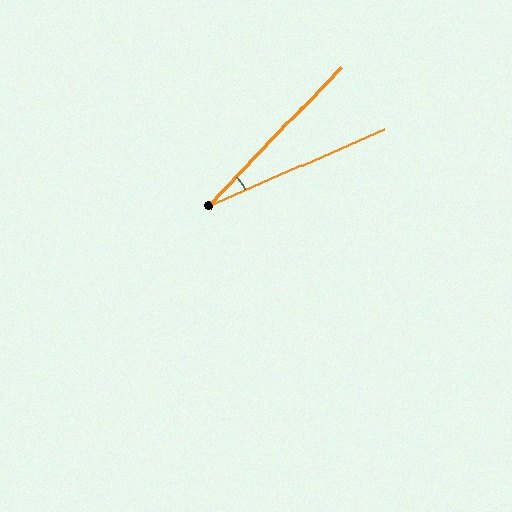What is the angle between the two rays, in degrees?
Approximately 23 degrees.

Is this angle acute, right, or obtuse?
It is acute.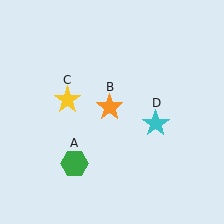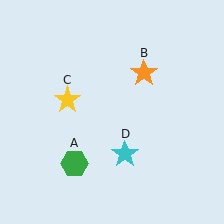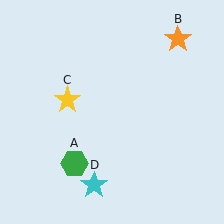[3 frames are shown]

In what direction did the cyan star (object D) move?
The cyan star (object D) moved down and to the left.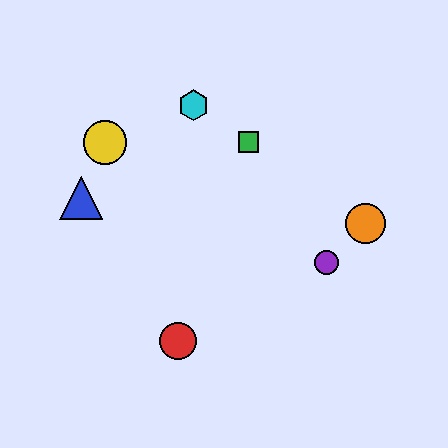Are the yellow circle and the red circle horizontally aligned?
No, the yellow circle is at y≈142 and the red circle is at y≈341.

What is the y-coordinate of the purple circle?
The purple circle is at y≈263.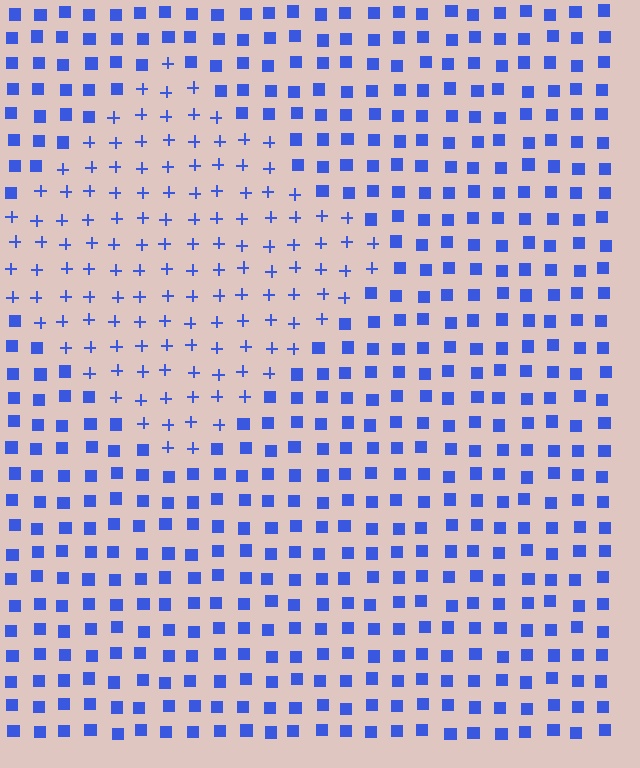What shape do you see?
I see a diamond.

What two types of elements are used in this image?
The image uses plus signs inside the diamond region and squares outside it.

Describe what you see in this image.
The image is filled with small blue elements arranged in a uniform grid. A diamond-shaped region contains plus signs, while the surrounding area contains squares. The boundary is defined purely by the change in element shape.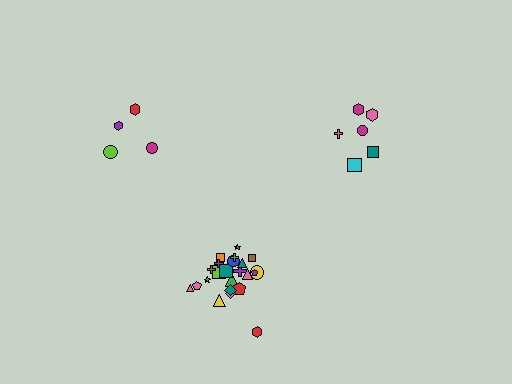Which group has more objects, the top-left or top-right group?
The top-right group.